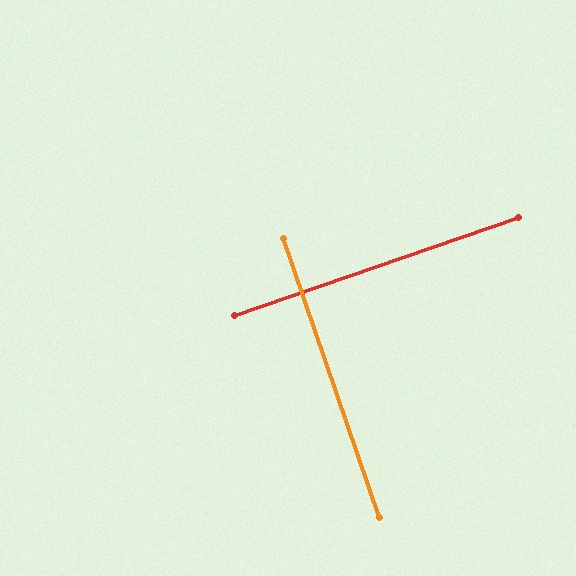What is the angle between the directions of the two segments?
Approximately 90 degrees.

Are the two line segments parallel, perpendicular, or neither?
Perpendicular — they meet at approximately 90°.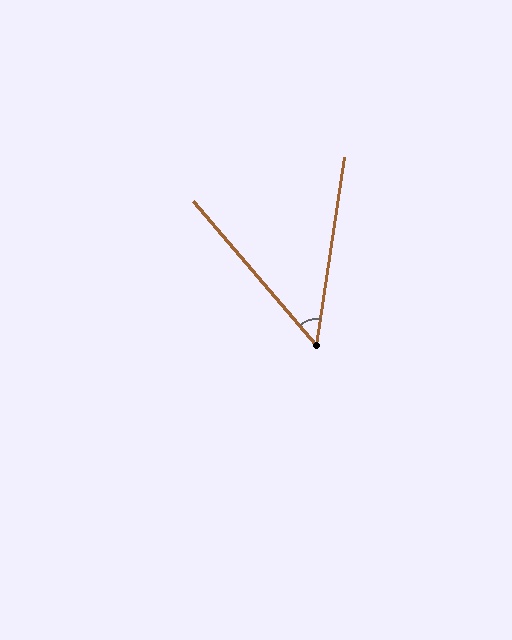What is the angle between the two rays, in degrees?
Approximately 49 degrees.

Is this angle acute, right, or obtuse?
It is acute.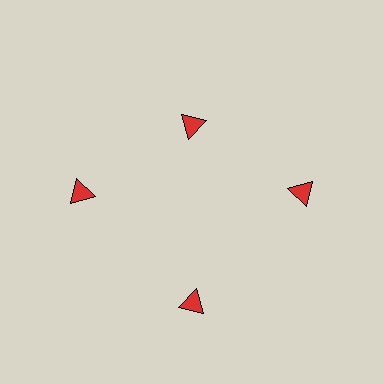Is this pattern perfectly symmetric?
No. The 4 red triangles are arranged in a ring, but one element near the 12 o'clock position is pulled inward toward the center, breaking the 4-fold rotational symmetry.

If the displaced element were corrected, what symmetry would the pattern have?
It would have 4-fold rotational symmetry — the pattern would map onto itself every 90 degrees.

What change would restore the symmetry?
The symmetry would be restored by moving it outward, back onto the ring so that all 4 triangles sit at equal angles and equal distance from the center.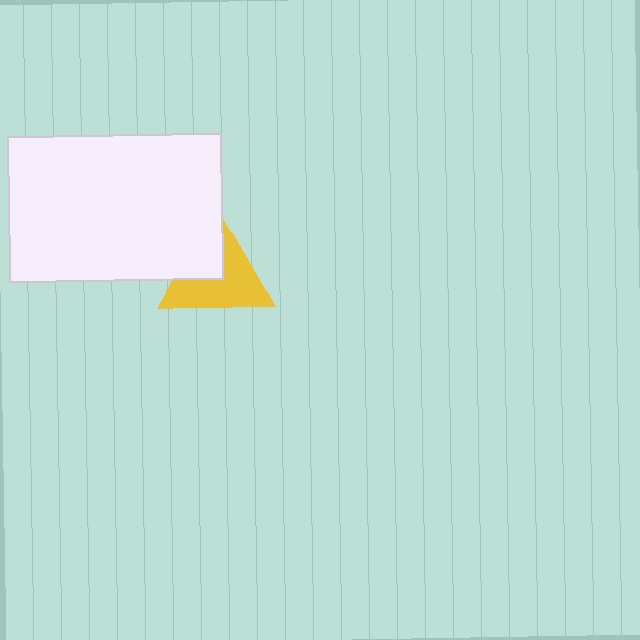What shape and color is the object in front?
The object in front is a white rectangle.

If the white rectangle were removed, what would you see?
You would see the complete yellow triangle.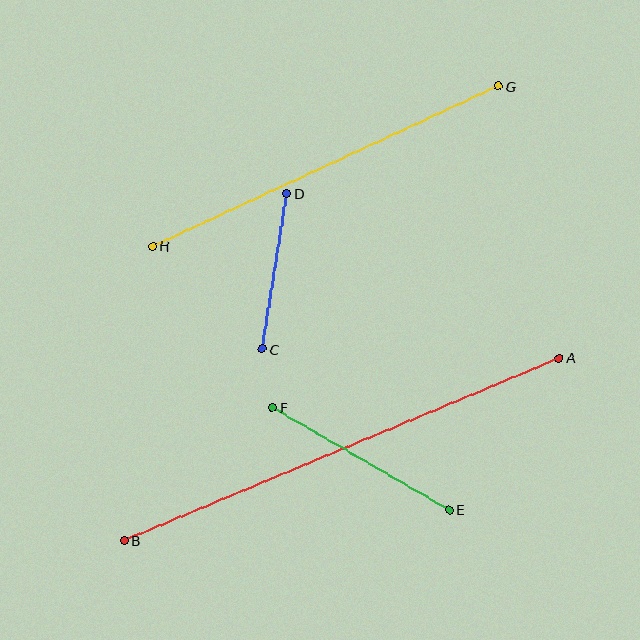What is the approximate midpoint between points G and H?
The midpoint is at approximately (326, 166) pixels.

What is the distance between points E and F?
The distance is approximately 204 pixels.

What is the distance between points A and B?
The distance is approximately 472 pixels.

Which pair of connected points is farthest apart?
Points A and B are farthest apart.